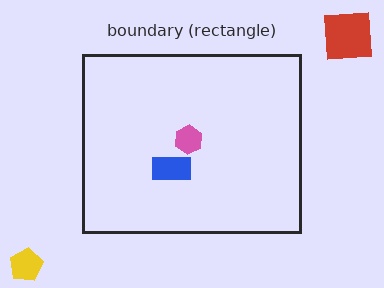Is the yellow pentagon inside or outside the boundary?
Outside.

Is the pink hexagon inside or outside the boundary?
Inside.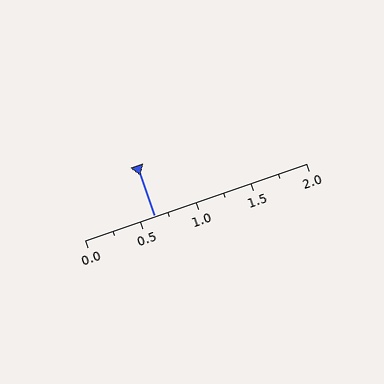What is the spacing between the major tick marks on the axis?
The major ticks are spaced 0.5 apart.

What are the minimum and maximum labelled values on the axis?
The axis runs from 0.0 to 2.0.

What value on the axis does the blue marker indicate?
The marker indicates approximately 0.62.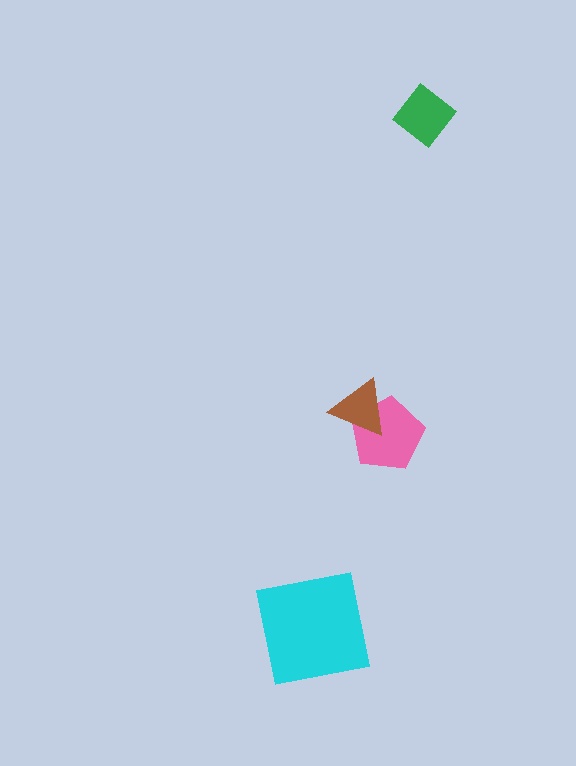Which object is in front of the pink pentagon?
The brown triangle is in front of the pink pentagon.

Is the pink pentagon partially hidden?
Yes, it is partially covered by another shape.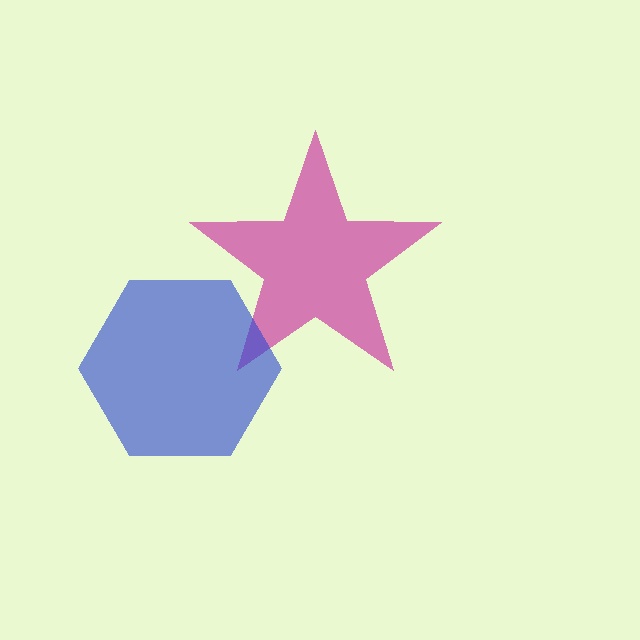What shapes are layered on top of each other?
The layered shapes are: a magenta star, a blue hexagon.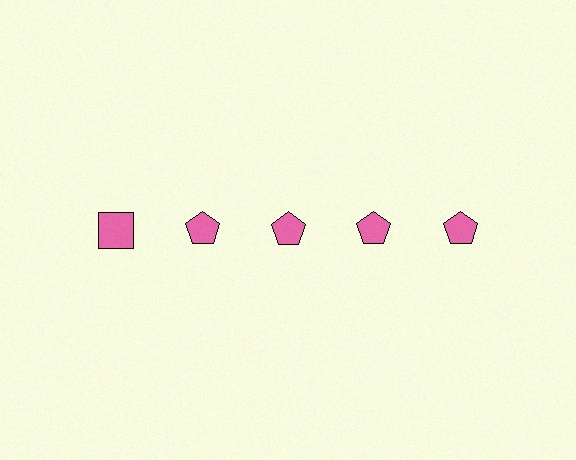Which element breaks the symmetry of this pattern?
The pink square in the top row, leftmost column breaks the symmetry. All other shapes are pink pentagons.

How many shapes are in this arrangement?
There are 5 shapes arranged in a grid pattern.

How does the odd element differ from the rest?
It has a different shape: square instead of pentagon.